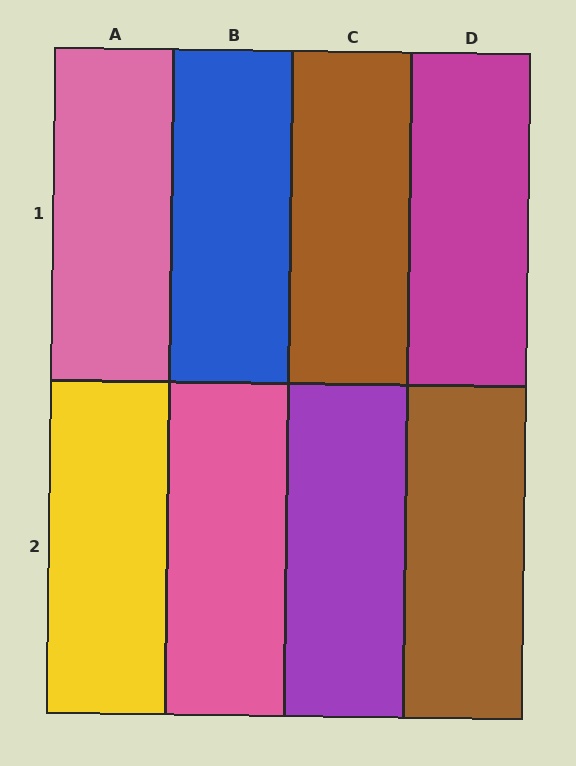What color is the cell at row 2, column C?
Purple.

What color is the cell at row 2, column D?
Brown.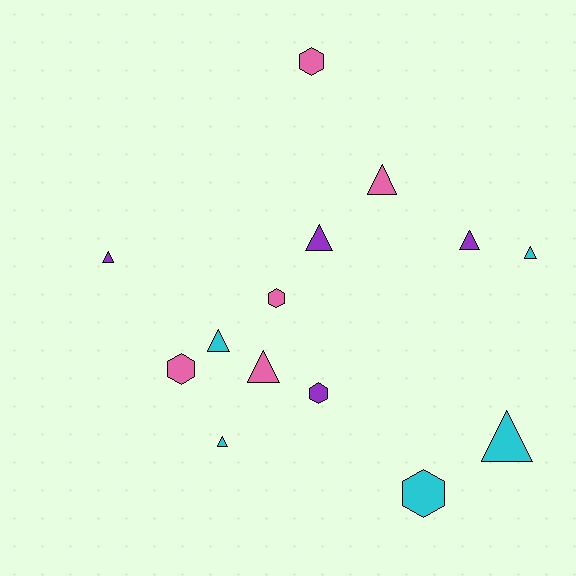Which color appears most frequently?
Pink, with 5 objects.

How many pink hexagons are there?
There are 3 pink hexagons.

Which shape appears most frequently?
Triangle, with 9 objects.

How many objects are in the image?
There are 14 objects.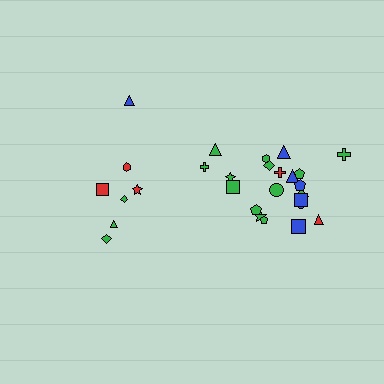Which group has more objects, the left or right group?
The right group.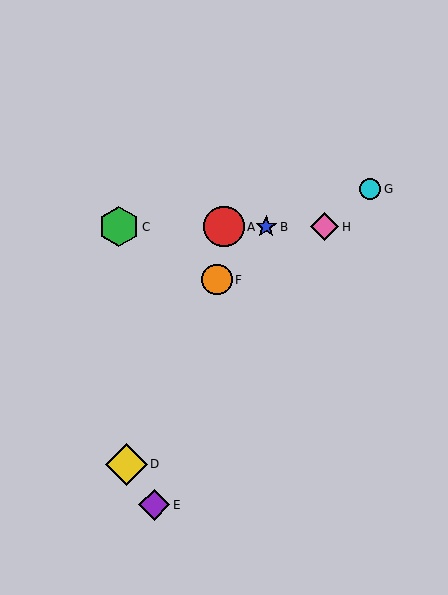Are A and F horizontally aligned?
No, A is at y≈227 and F is at y≈280.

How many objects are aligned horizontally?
4 objects (A, B, C, H) are aligned horizontally.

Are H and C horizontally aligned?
Yes, both are at y≈227.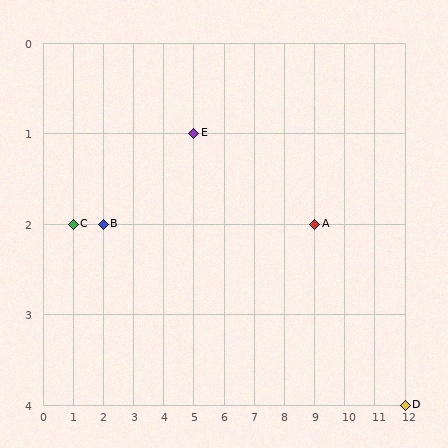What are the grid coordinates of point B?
Point B is at grid coordinates (2, 2).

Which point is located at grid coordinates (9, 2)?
Point A is at (9, 2).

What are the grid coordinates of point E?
Point E is at grid coordinates (5, 1).